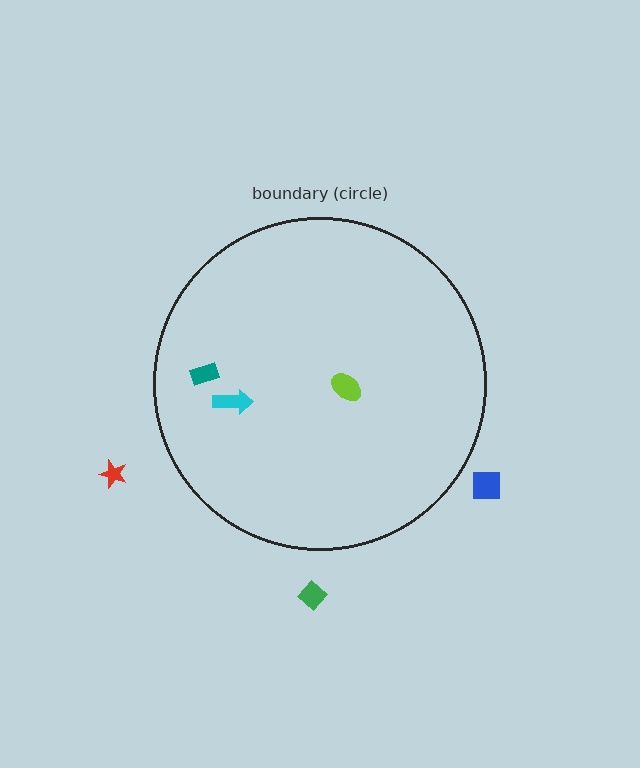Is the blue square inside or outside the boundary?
Outside.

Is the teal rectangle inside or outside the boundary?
Inside.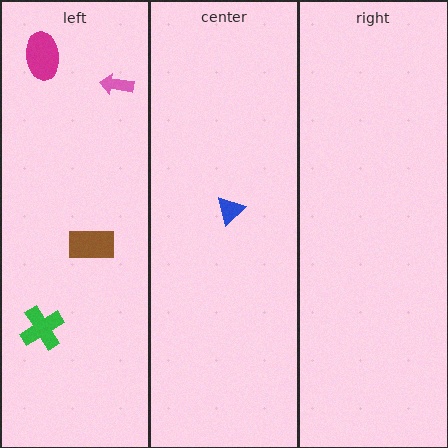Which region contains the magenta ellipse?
The left region.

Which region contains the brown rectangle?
The left region.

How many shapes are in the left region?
4.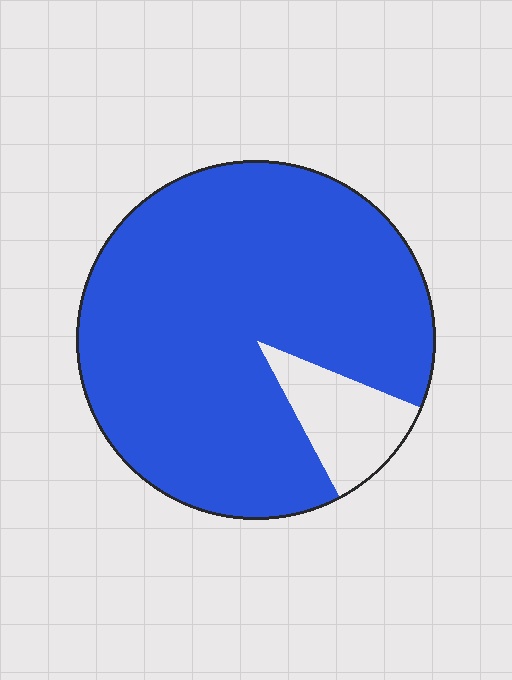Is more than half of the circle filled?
Yes.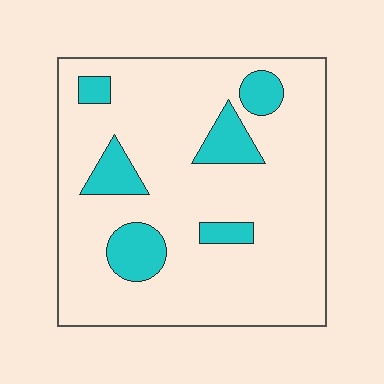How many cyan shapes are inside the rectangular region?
6.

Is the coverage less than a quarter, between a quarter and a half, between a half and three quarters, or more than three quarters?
Less than a quarter.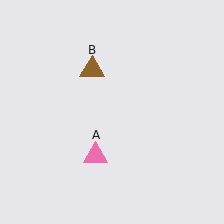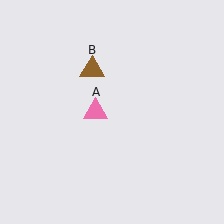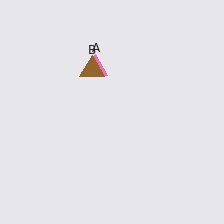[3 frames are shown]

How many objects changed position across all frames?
1 object changed position: pink triangle (object A).